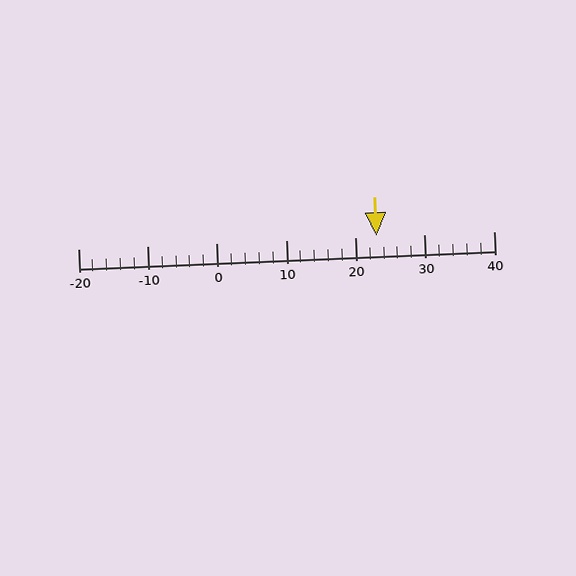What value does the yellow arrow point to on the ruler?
The yellow arrow points to approximately 23.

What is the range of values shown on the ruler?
The ruler shows values from -20 to 40.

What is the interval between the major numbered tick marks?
The major tick marks are spaced 10 units apart.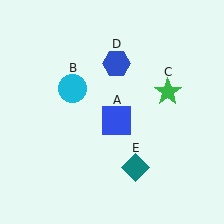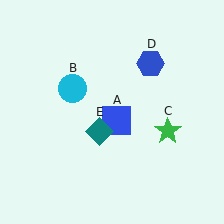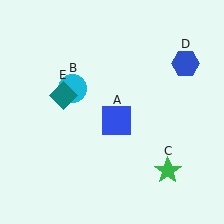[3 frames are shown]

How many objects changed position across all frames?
3 objects changed position: green star (object C), blue hexagon (object D), teal diamond (object E).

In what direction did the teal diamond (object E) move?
The teal diamond (object E) moved up and to the left.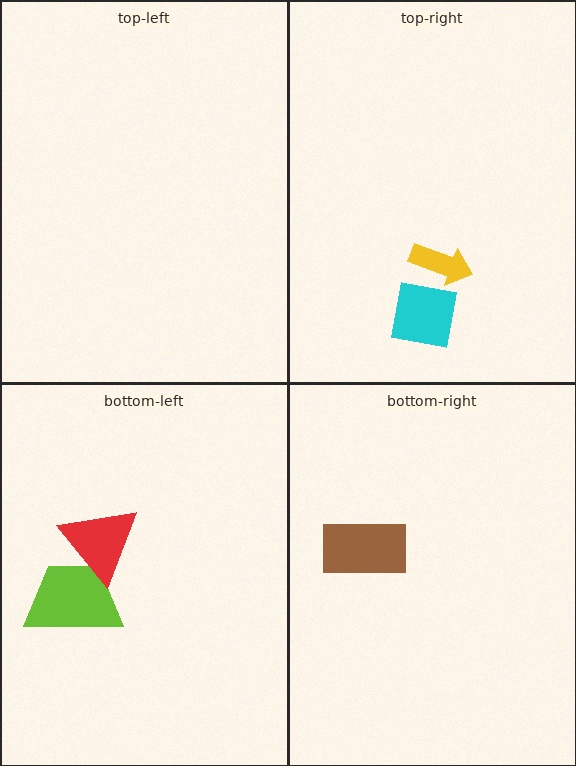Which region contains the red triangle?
The bottom-left region.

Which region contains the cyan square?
The top-right region.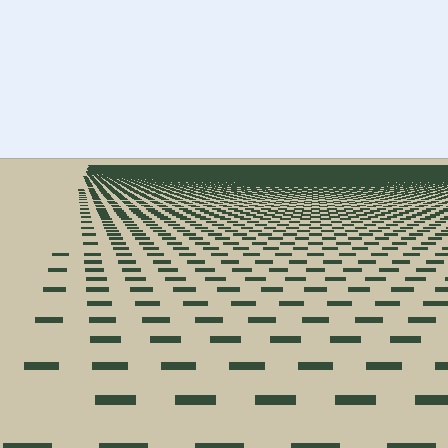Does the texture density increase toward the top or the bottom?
Density increases toward the top.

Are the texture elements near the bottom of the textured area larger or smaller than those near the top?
Larger. Near the bottom, elements are closer to the viewer and appear at a bigger on-screen size.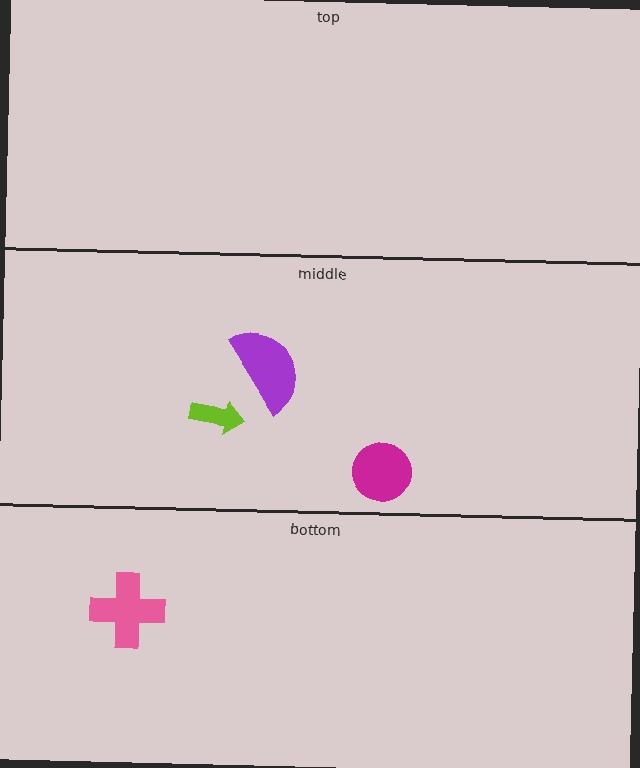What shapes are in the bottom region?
The pink cross.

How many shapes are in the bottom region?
1.